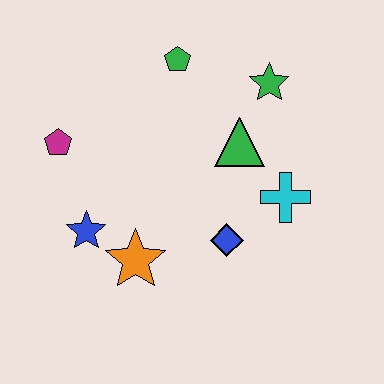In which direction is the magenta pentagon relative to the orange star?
The magenta pentagon is above the orange star.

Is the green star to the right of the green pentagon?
Yes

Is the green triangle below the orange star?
No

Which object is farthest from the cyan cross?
The magenta pentagon is farthest from the cyan cross.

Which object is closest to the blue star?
The orange star is closest to the blue star.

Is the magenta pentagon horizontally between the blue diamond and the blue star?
No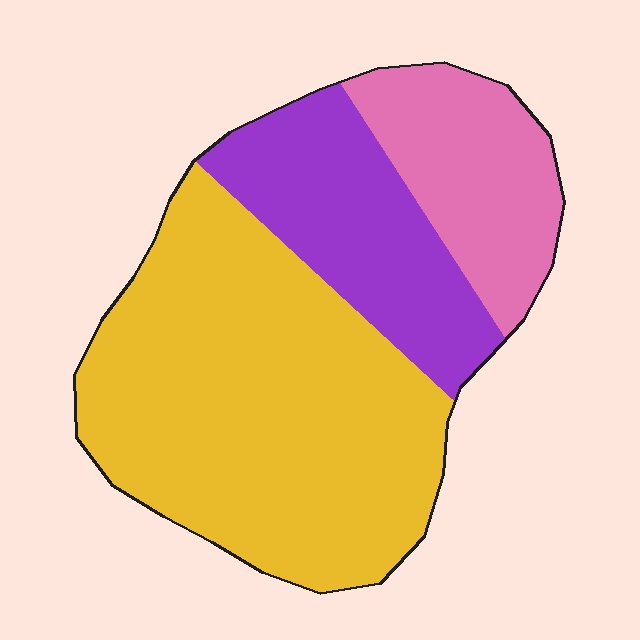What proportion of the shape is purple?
Purple takes up about one quarter (1/4) of the shape.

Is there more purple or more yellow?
Yellow.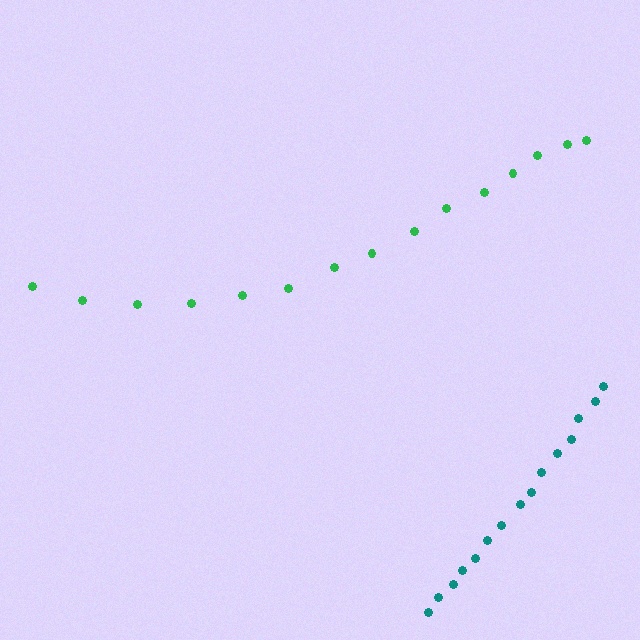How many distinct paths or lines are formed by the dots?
There are 2 distinct paths.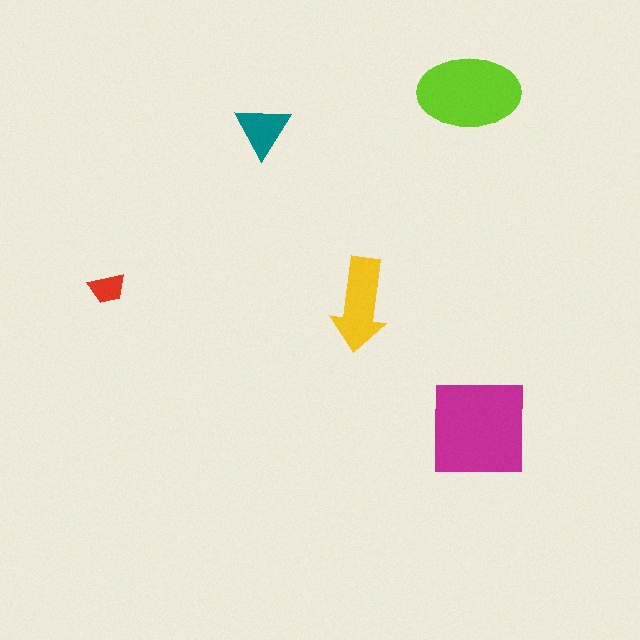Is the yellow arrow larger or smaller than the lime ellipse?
Smaller.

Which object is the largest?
The magenta square.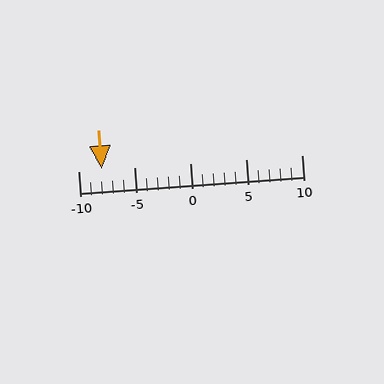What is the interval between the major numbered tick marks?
The major tick marks are spaced 5 units apart.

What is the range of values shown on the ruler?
The ruler shows values from -10 to 10.